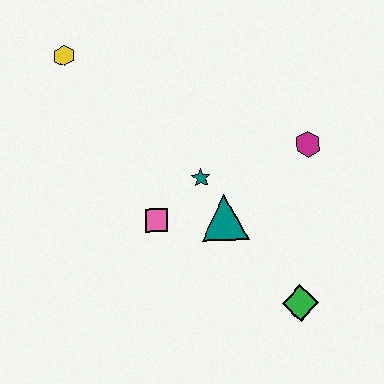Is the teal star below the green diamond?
No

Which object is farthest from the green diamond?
The yellow hexagon is farthest from the green diamond.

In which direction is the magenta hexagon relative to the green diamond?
The magenta hexagon is above the green diamond.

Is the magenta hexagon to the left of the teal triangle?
No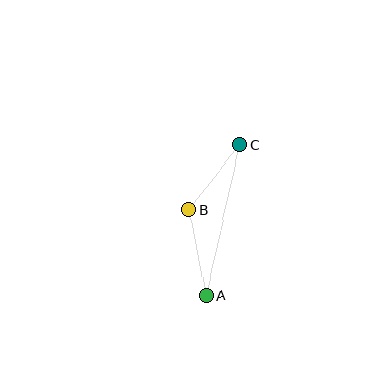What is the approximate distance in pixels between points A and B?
The distance between A and B is approximately 87 pixels.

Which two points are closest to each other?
Points B and C are closest to each other.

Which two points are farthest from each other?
Points A and C are farthest from each other.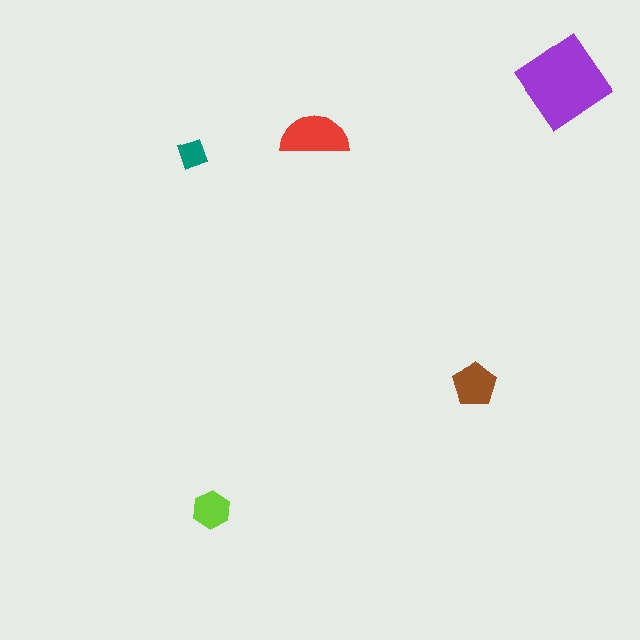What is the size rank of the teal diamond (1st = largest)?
5th.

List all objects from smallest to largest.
The teal diamond, the lime hexagon, the brown pentagon, the red semicircle, the purple diamond.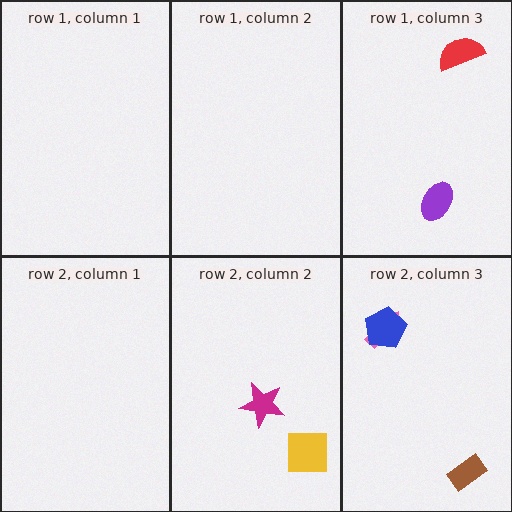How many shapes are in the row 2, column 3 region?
3.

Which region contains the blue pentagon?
The row 2, column 3 region.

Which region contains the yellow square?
The row 2, column 2 region.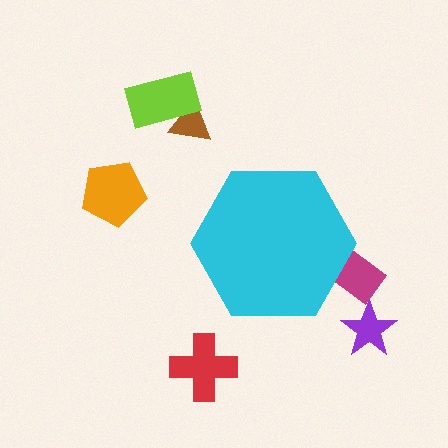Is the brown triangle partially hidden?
No, the brown triangle is fully visible.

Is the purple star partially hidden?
No, the purple star is fully visible.